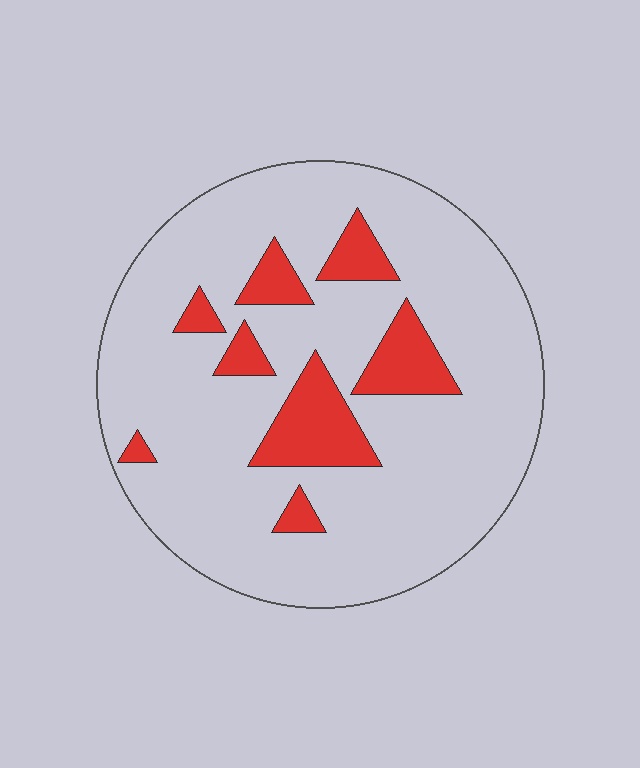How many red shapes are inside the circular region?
8.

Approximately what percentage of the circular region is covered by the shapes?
Approximately 15%.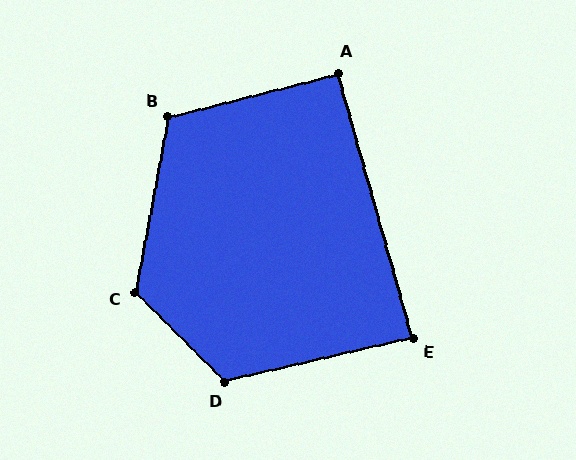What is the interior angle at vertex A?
Approximately 91 degrees (approximately right).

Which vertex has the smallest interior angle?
E, at approximately 88 degrees.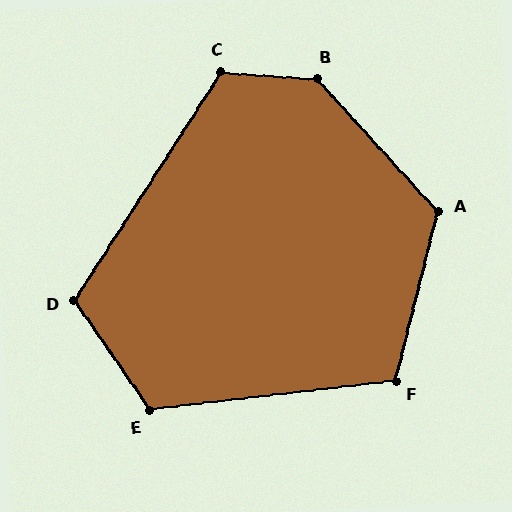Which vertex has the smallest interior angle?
F, at approximately 111 degrees.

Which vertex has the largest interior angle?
B, at approximately 136 degrees.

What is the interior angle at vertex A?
Approximately 124 degrees (obtuse).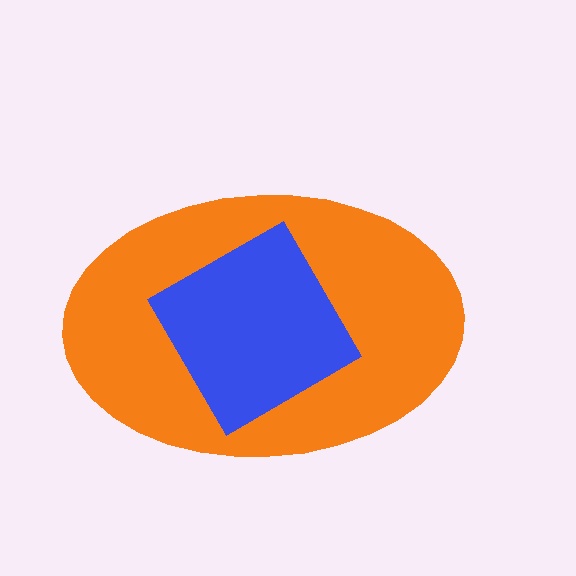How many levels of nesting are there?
2.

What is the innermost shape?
The blue diamond.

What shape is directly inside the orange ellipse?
The blue diamond.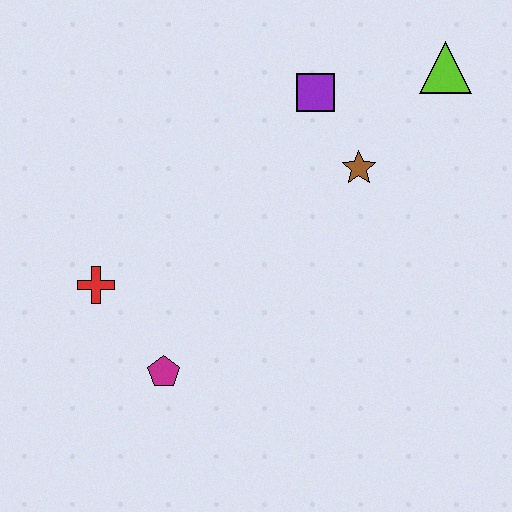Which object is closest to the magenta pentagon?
The red cross is closest to the magenta pentagon.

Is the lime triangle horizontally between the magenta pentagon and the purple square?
No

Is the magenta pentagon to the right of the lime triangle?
No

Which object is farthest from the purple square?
The magenta pentagon is farthest from the purple square.